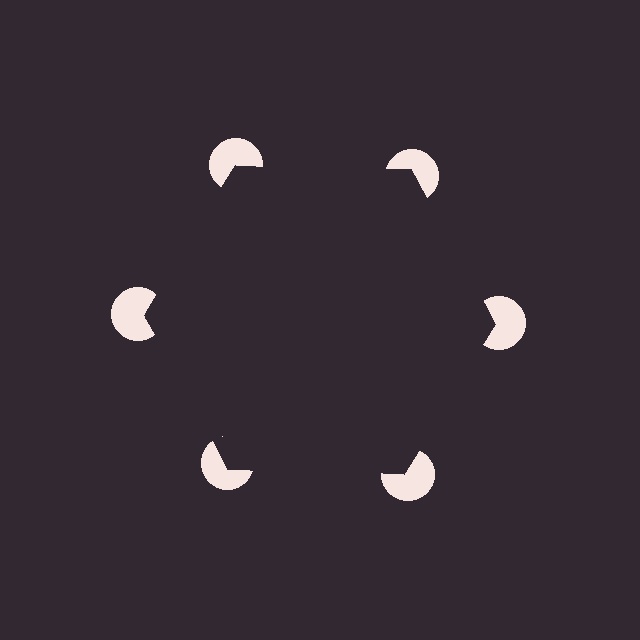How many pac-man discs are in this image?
There are 6 — one at each vertex of the illusory hexagon.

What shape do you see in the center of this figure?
An illusory hexagon — its edges are inferred from the aligned wedge cuts in the pac-man discs, not physically drawn.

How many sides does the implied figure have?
6 sides.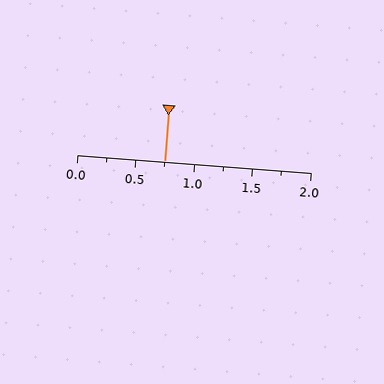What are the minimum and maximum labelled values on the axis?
The axis runs from 0.0 to 2.0.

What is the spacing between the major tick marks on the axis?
The major ticks are spaced 0.5 apart.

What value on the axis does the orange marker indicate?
The marker indicates approximately 0.75.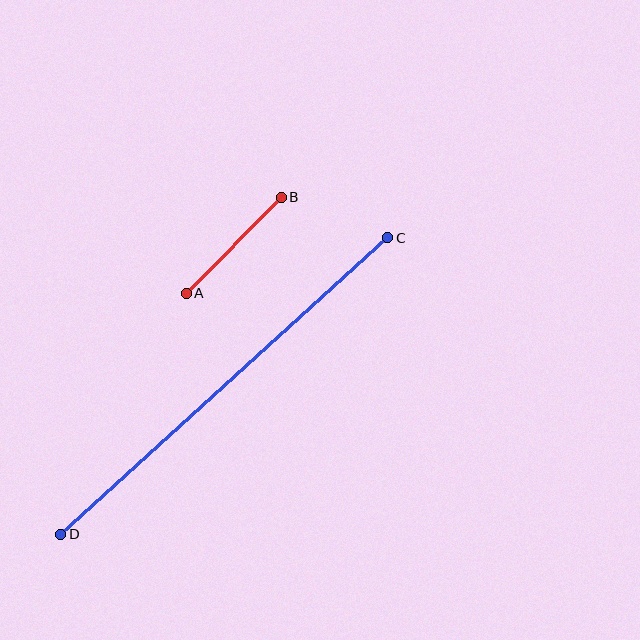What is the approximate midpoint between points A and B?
The midpoint is at approximately (234, 245) pixels.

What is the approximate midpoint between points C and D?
The midpoint is at approximately (224, 386) pixels.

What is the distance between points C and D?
The distance is approximately 442 pixels.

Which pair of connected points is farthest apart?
Points C and D are farthest apart.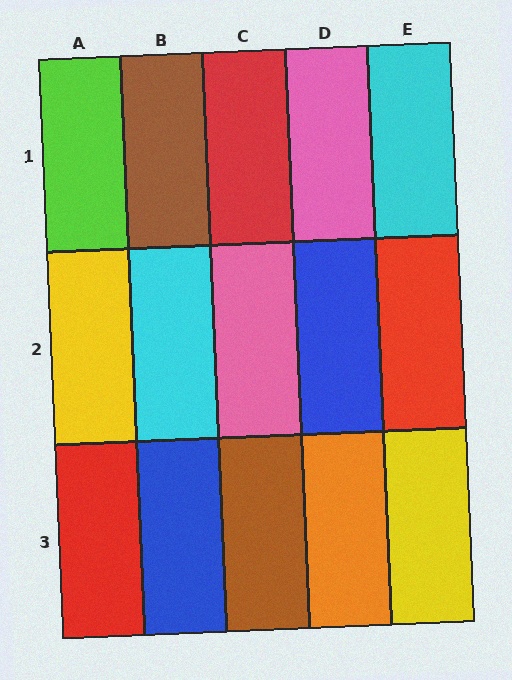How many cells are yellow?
2 cells are yellow.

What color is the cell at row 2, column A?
Yellow.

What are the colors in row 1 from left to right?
Lime, brown, red, pink, cyan.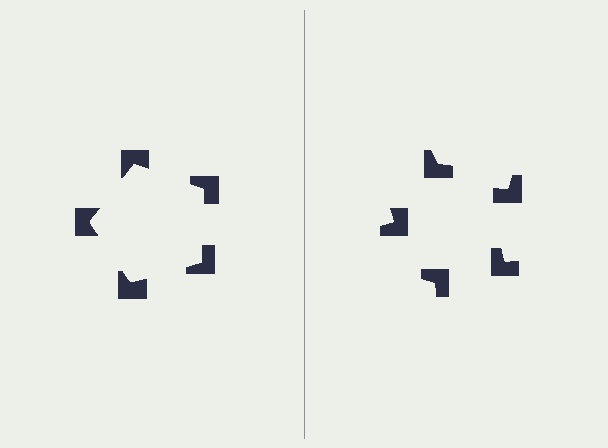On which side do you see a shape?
An illusory pentagon appears on the left side. On the right side the wedge cuts are rotated, so no coherent shape forms.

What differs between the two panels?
The notched squares are positioned identically on both sides; only the wedge orientations differ. On the left they align to a pentagon; on the right they are misaligned.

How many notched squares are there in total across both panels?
10 — 5 on each side.